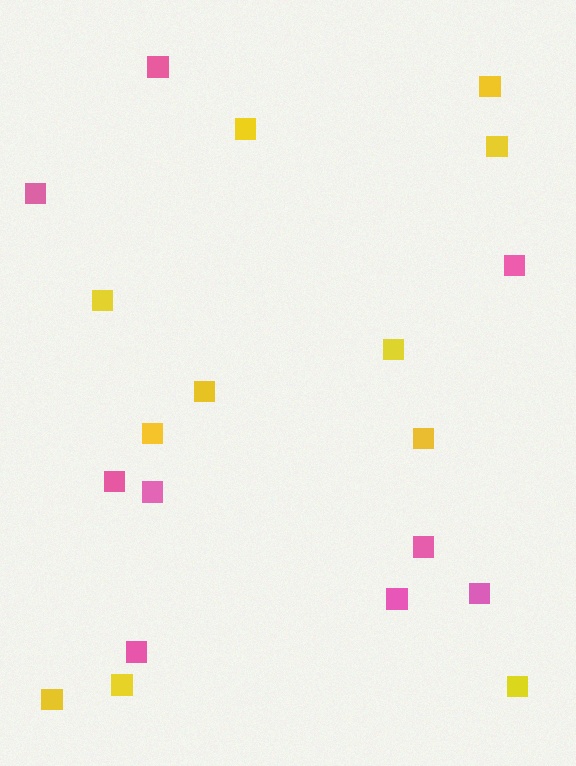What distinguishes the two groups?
There are 2 groups: one group of yellow squares (11) and one group of pink squares (9).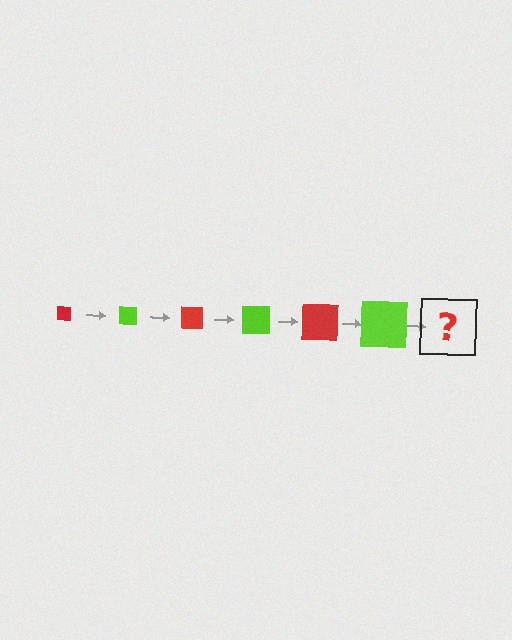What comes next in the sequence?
The next element should be a red square, larger than the previous one.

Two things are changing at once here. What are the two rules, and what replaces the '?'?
The two rules are that the square grows larger each step and the color cycles through red and lime. The '?' should be a red square, larger than the previous one.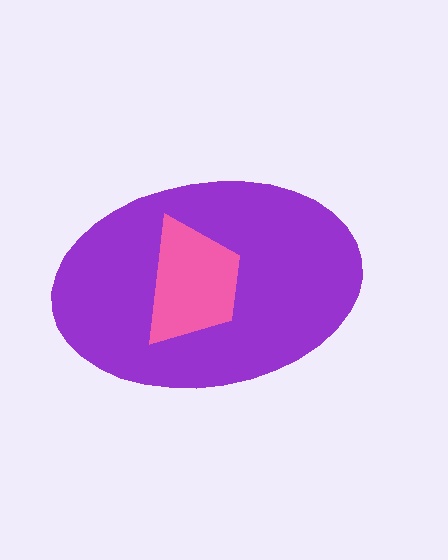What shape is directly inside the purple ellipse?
The pink trapezoid.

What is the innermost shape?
The pink trapezoid.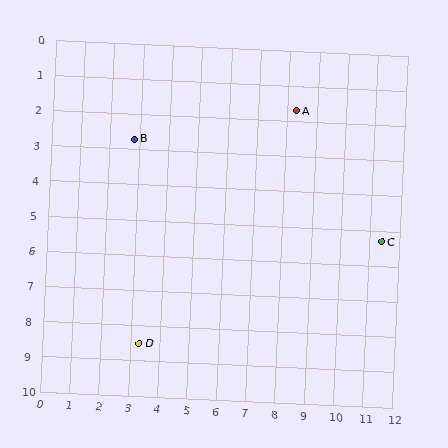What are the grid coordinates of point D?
Point D is at approximately (3.3, 8.5).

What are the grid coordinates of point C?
Point C is at approximately (11.4, 5.3).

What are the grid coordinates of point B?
Point B is at approximately (2.8, 2.7).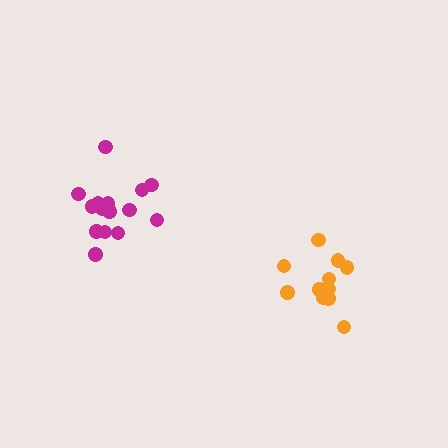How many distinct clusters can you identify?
There are 2 distinct clusters.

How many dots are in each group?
Group 1: 13 dots, Group 2: 15 dots (28 total).